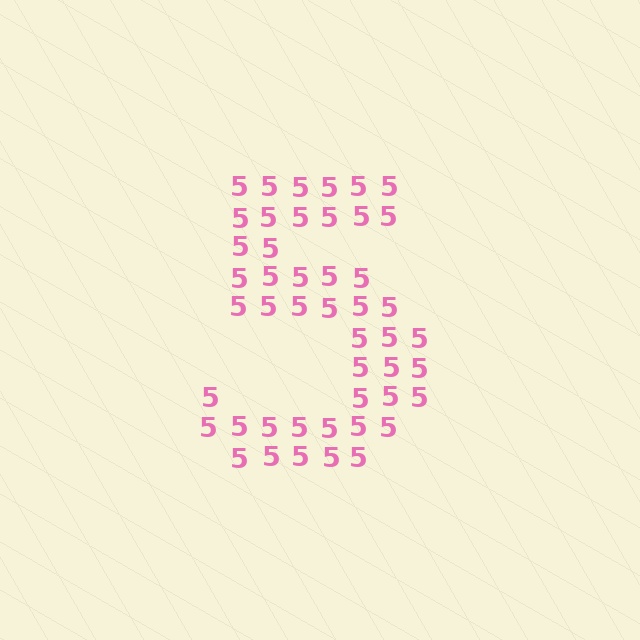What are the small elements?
The small elements are digit 5's.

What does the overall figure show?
The overall figure shows the digit 5.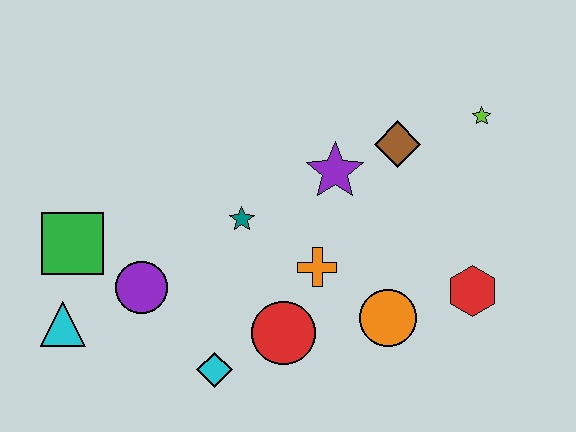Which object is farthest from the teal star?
The lime star is farthest from the teal star.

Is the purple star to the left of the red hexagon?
Yes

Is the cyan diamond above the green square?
No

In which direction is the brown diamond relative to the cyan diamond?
The brown diamond is above the cyan diamond.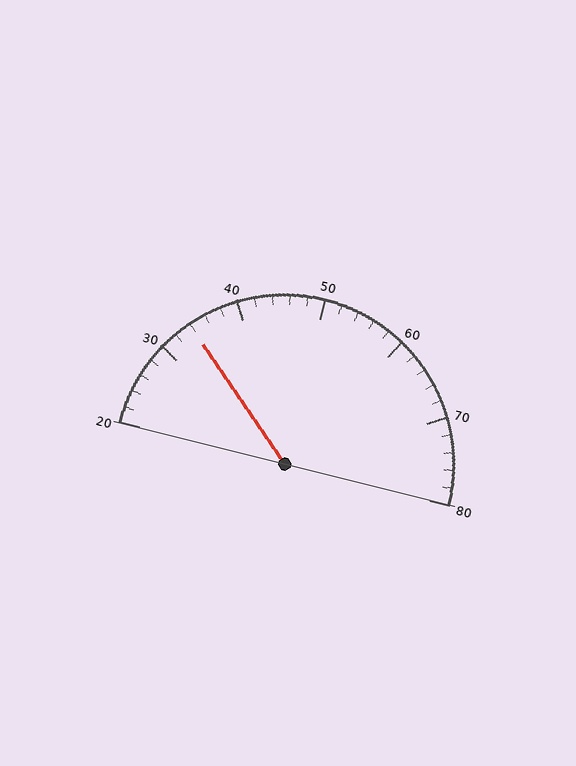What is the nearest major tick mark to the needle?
The nearest major tick mark is 30.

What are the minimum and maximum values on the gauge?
The gauge ranges from 20 to 80.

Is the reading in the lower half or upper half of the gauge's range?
The reading is in the lower half of the range (20 to 80).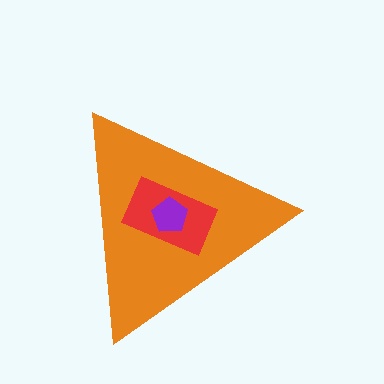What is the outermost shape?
The orange triangle.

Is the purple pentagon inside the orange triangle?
Yes.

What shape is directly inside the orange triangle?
The red rectangle.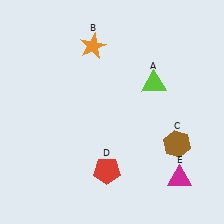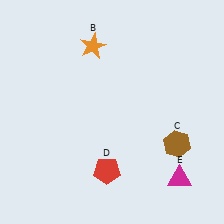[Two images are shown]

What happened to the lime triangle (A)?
The lime triangle (A) was removed in Image 2. It was in the top-right area of Image 1.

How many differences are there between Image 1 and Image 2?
There is 1 difference between the two images.